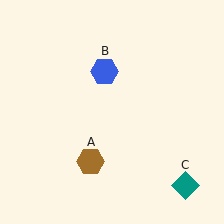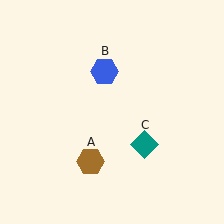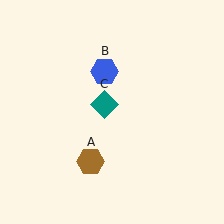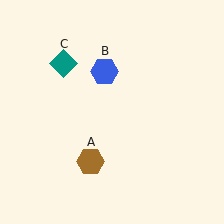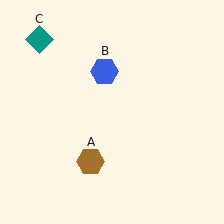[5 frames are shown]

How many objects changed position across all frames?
1 object changed position: teal diamond (object C).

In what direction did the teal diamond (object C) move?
The teal diamond (object C) moved up and to the left.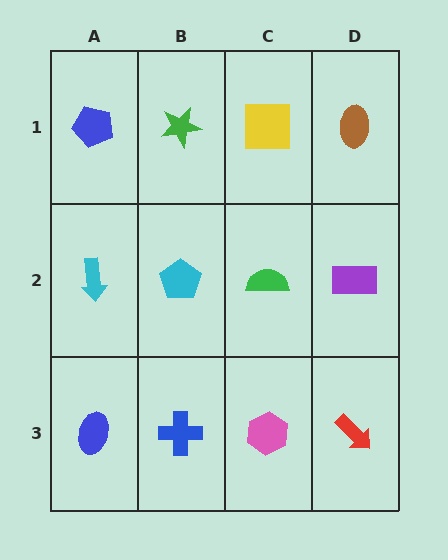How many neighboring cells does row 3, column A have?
2.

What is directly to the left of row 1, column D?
A yellow square.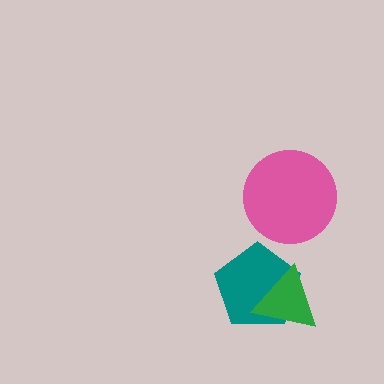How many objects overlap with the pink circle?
0 objects overlap with the pink circle.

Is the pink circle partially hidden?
No, no other shape covers it.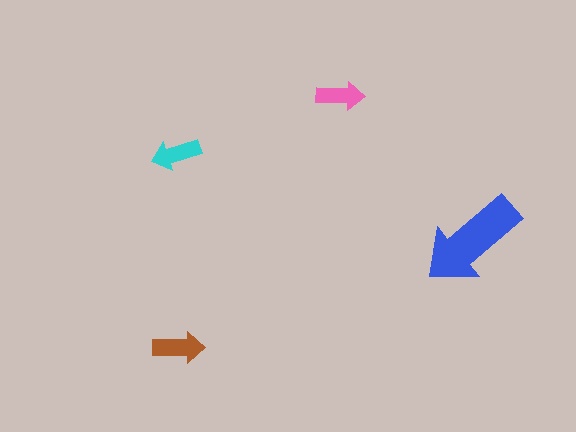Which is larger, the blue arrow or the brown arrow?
The blue one.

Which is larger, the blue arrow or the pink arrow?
The blue one.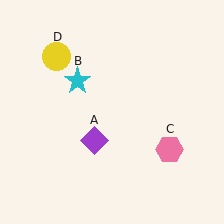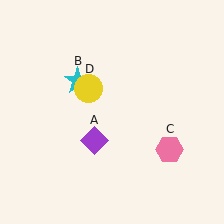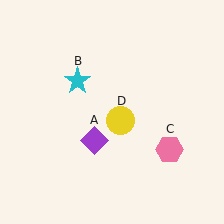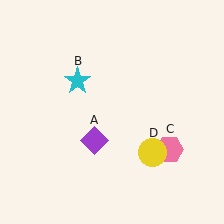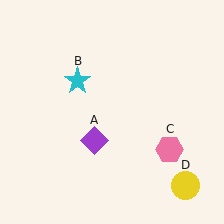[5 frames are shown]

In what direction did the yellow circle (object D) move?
The yellow circle (object D) moved down and to the right.